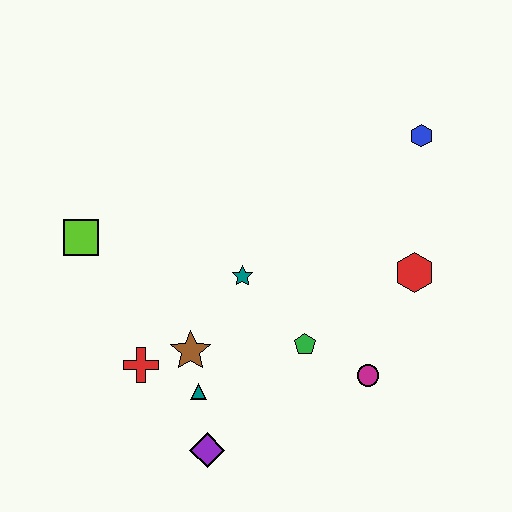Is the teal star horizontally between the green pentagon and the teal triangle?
Yes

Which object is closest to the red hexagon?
The magenta circle is closest to the red hexagon.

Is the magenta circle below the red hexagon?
Yes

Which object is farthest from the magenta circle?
The lime square is farthest from the magenta circle.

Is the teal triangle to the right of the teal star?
No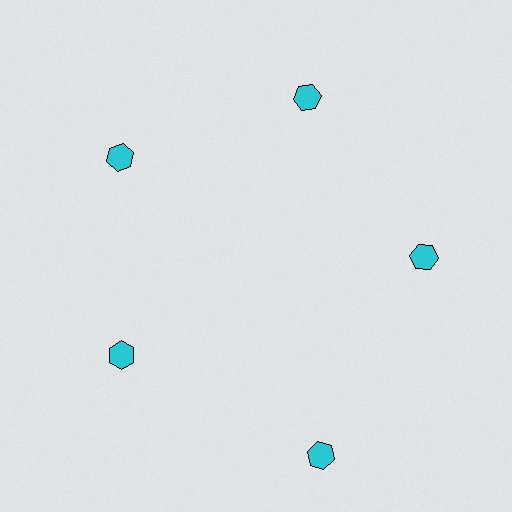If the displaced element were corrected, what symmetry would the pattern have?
It would have 5-fold rotational symmetry — the pattern would map onto itself every 72 degrees.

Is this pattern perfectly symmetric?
No. The 5 cyan hexagons are arranged in a ring, but one element near the 5 o'clock position is pushed outward from the center, breaking the 5-fold rotational symmetry.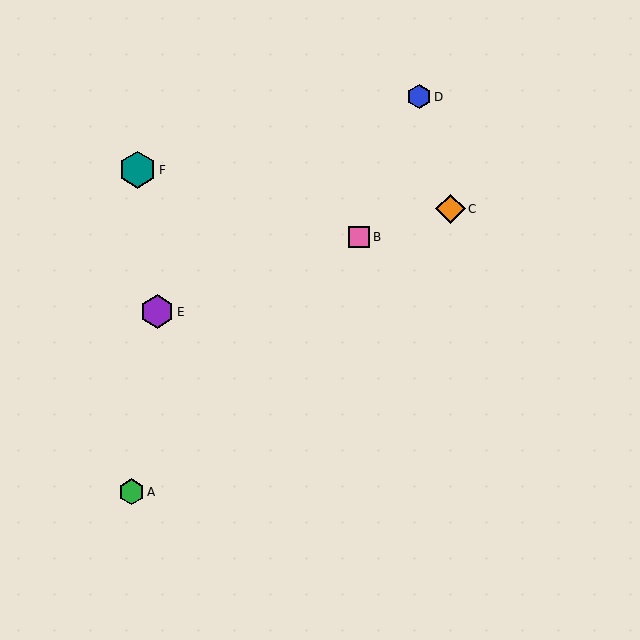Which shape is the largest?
The teal hexagon (labeled F) is the largest.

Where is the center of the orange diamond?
The center of the orange diamond is at (451, 209).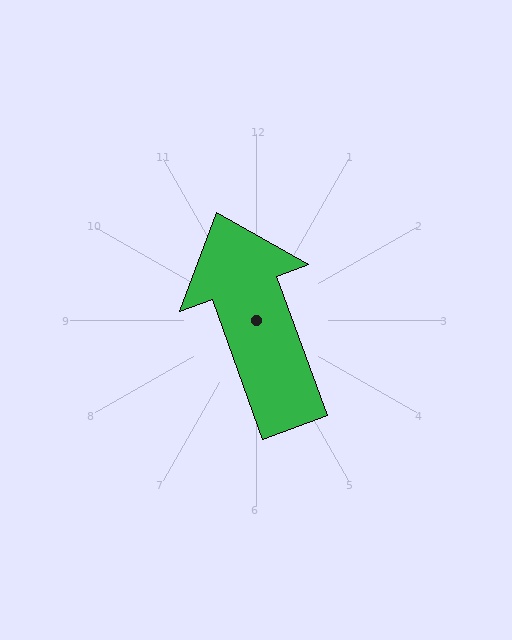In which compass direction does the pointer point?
North.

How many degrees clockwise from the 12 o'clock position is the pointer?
Approximately 340 degrees.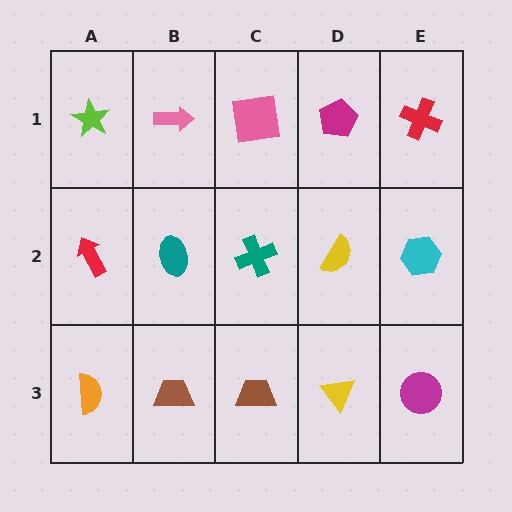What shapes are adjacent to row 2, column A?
A lime star (row 1, column A), an orange semicircle (row 3, column A), a teal ellipse (row 2, column B).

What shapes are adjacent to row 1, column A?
A red arrow (row 2, column A), a pink arrow (row 1, column B).